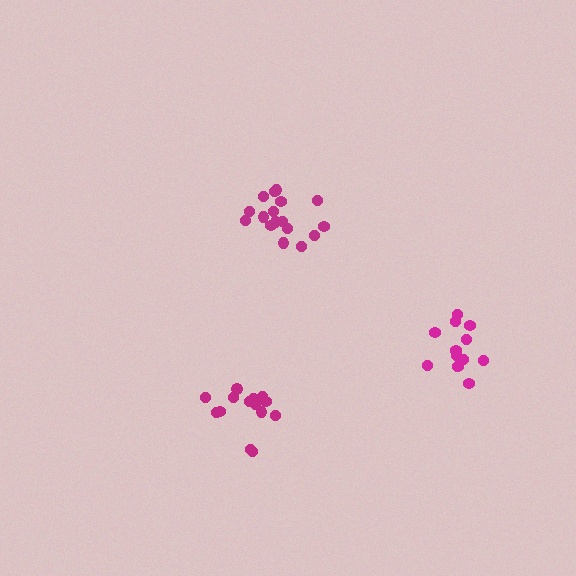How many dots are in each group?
Group 1: 17 dots, Group 2: 14 dots, Group 3: 13 dots (44 total).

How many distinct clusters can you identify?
There are 3 distinct clusters.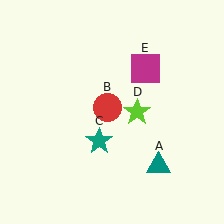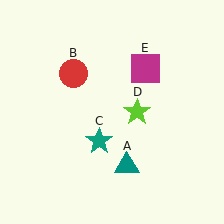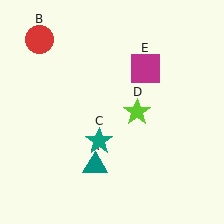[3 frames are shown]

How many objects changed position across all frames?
2 objects changed position: teal triangle (object A), red circle (object B).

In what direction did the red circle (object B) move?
The red circle (object B) moved up and to the left.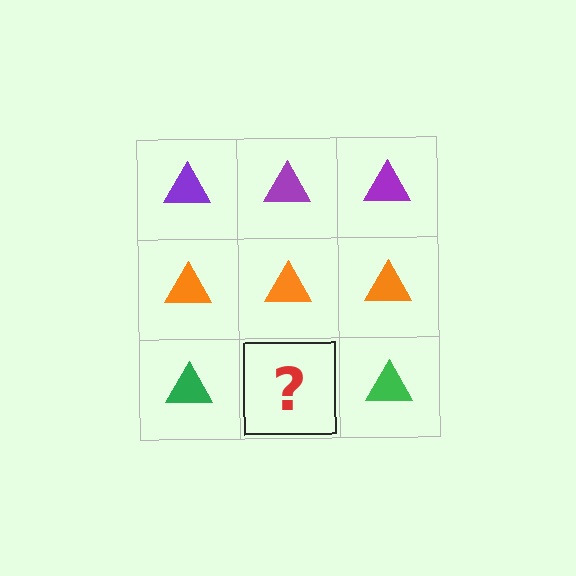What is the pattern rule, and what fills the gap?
The rule is that each row has a consistent color. The gap should be filled with a green triangle.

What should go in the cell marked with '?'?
The missing cell should contain a green triangle.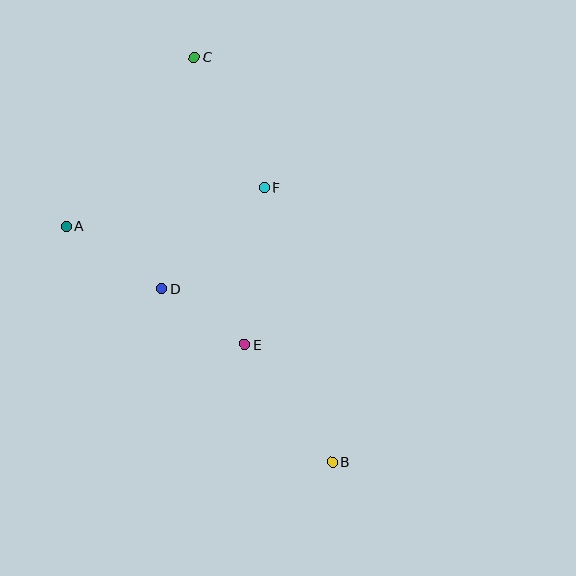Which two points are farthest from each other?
Points B and C are farthest from each other.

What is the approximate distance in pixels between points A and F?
The distance between A and F is approximately 202 pixels.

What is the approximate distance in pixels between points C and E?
The distance between C and E is approximately 292 pixels.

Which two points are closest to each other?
Points D and E are closest to each other.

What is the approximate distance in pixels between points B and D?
The distance between B and D is approximately 244 pixels.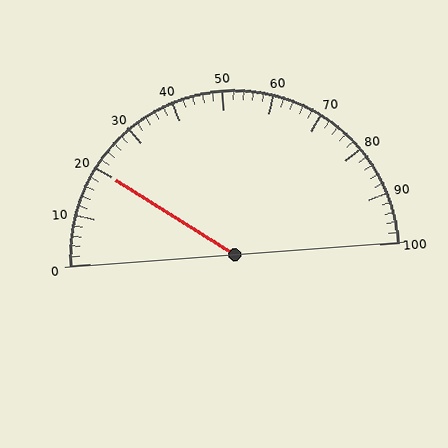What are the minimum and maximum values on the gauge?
The gauge ranges from 0 to 100.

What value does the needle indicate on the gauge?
The needle indicates approximately 20.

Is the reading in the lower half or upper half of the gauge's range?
The reading is in the lower half of the range (0 to 100).